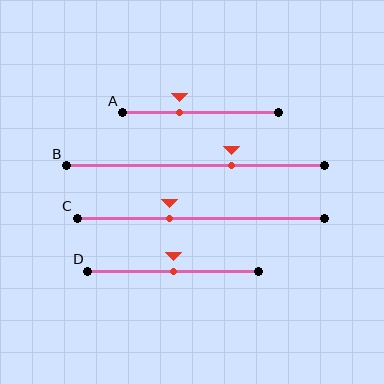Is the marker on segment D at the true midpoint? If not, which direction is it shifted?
Yes, the marker on segment D is at the true midpoint.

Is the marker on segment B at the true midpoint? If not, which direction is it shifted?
No, the marker on segment B is shifted to the right by about 14% of the segment length.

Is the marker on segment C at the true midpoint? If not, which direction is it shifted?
No, the marker on segment C is shifted to the left by about 12% of the segment length.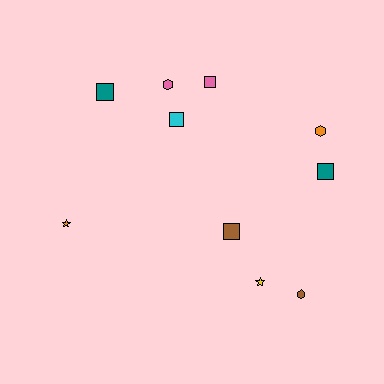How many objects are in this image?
There are 10 objects.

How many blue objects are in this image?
There are no blue objects.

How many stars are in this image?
There are 2 stars.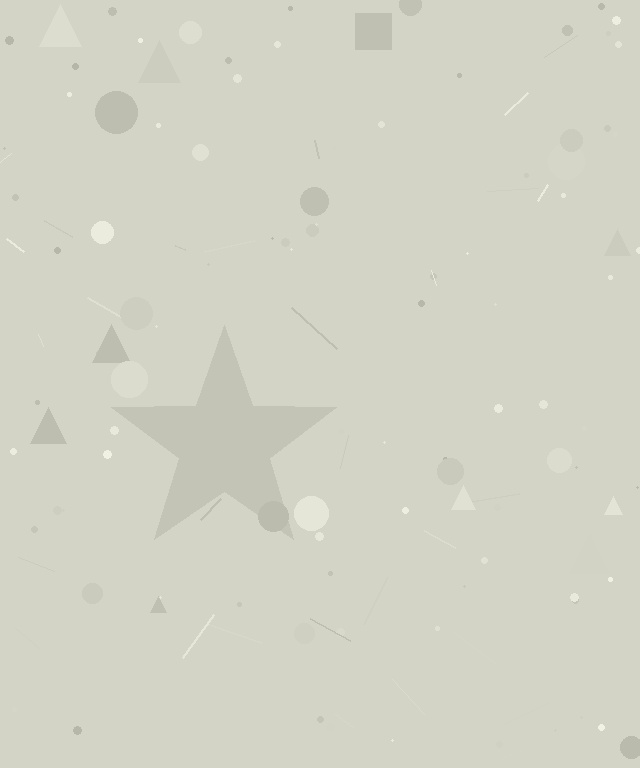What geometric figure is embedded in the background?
A star is embedded in the background.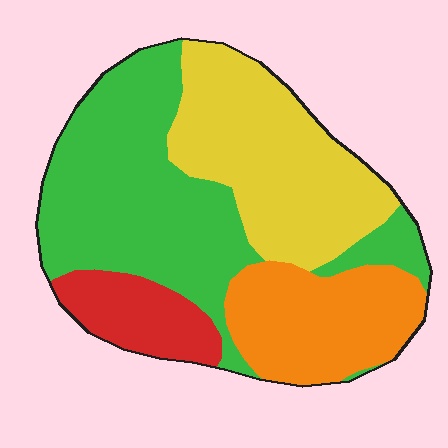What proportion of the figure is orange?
Orange takes up about one fifth (1/5) of the figure.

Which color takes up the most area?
Green, at roughly 40%.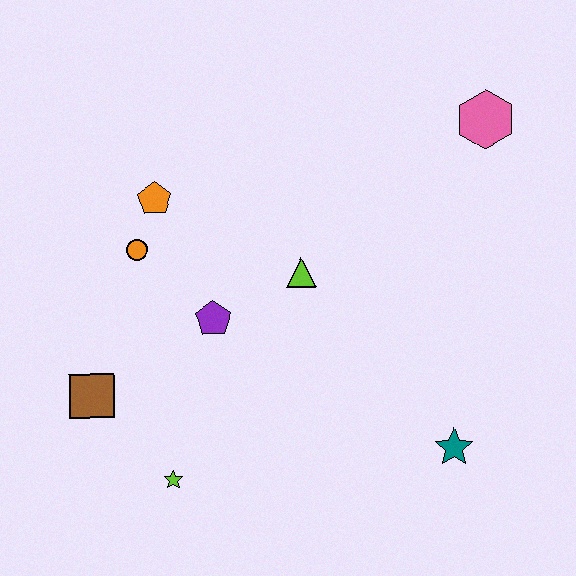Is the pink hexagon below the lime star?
No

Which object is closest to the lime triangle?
The purple pentagon is closest to the lime triangle.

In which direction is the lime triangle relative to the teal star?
The lime triangle is above the teal star.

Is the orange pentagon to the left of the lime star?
Yes